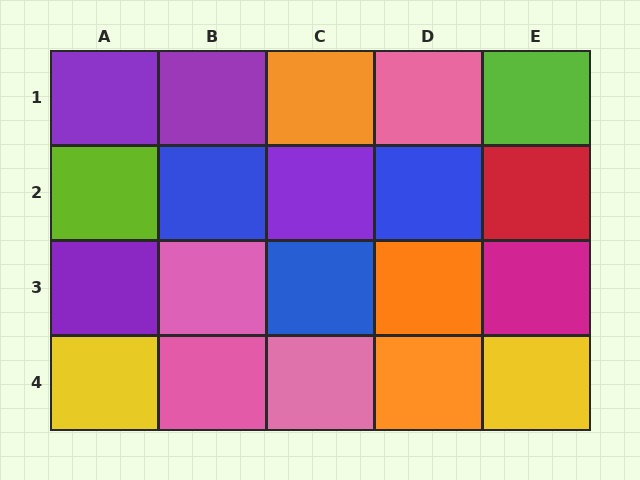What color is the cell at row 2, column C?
Purple.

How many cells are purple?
4 cells are purple.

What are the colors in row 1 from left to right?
Purple, purple, orange, pink, lime.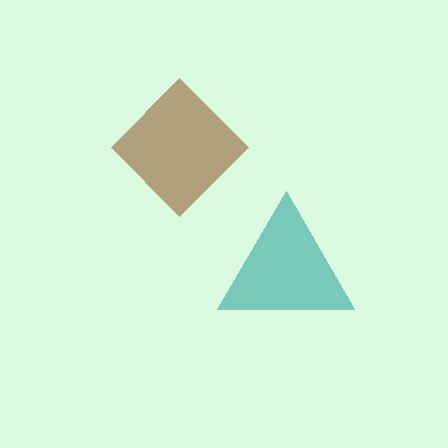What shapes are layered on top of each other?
The layered shapes are: a brown diamond, a teal triangle.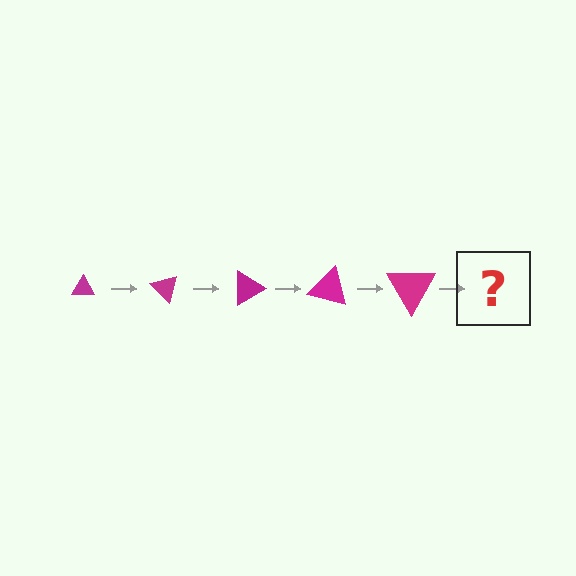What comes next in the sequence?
The next element should be a triangle, larger than the previous one and rotated 225 degrees from the start.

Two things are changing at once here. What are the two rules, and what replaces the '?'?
The two rules are that the triangle grows larger each step and it rotates 45 degrees each step. The '?' should be a triangle, larger than the previous one and rotated 225 degrees from the start.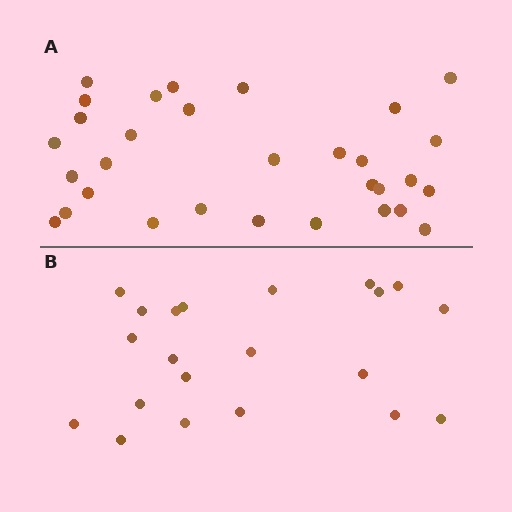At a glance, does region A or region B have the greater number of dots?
Region A (the top region) has more dots.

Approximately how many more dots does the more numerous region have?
Region A has roughly 10 or so more dots than region B.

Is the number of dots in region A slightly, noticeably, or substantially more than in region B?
Region A has substantially more. The ratio is roughly 1.5 to 1.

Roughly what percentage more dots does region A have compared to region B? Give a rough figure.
About 50% more.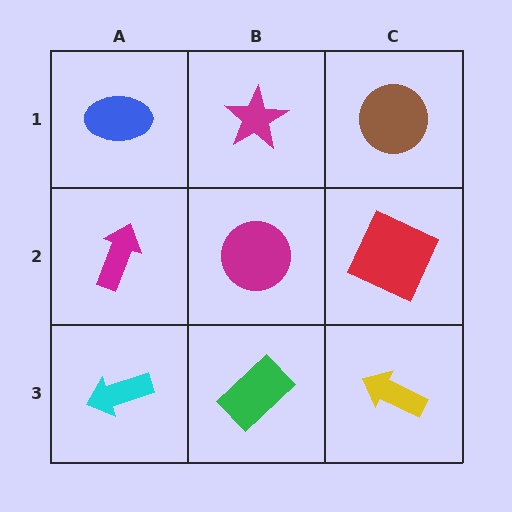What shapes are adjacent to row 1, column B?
A magenta circle (row 2, column B), a blue ellipse (row 1, column A), a brown circle (row 1, column C).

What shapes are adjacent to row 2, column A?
A blue ellipse (row 1, column A), a cyan arrow (row 3, column A), a magenta circle (row 2, column B).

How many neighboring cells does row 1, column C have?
2.